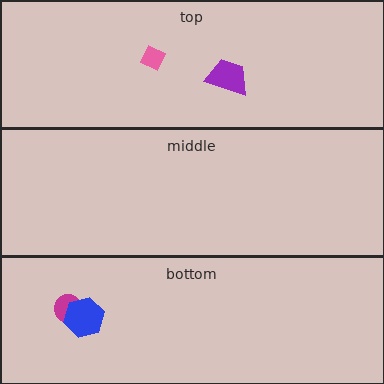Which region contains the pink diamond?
The top region.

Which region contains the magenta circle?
The bottom region.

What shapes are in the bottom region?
The magenta circle, the blue hexagon.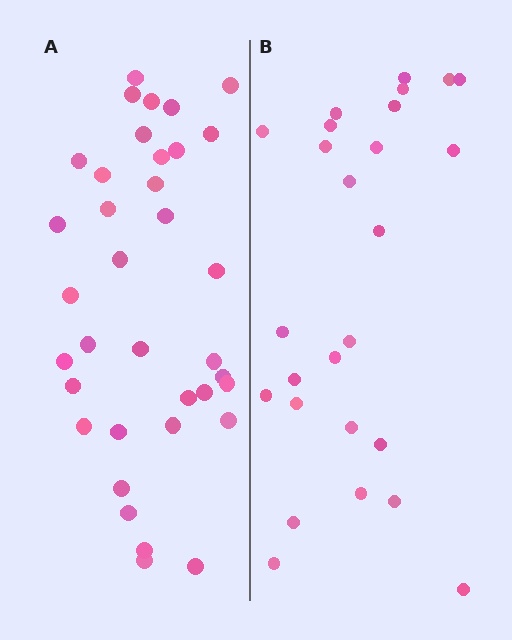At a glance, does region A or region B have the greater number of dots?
Region A (the left region) has more dots.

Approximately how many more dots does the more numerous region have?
Region A has roughly 10 or so more dots than region B.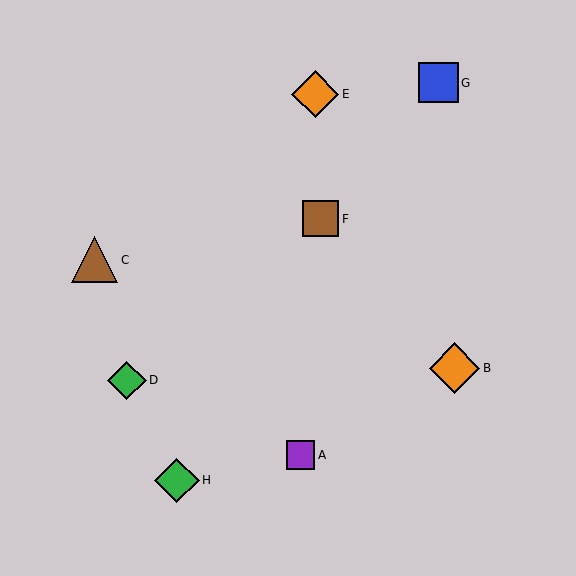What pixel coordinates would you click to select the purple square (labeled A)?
Click at (301, 455) to select the purple square A.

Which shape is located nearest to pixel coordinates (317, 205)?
The brown square (labeled F) at (320, 219) is nearest to that location.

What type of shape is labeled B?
Shape B is an orange diamond.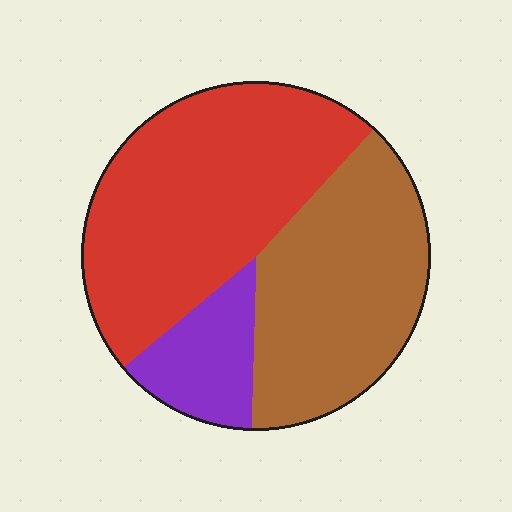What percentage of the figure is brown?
Brown takes up about three eighths (3/8) of the figure.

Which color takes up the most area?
Red, at roughly 50%.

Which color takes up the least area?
Purple, at roughly 15%.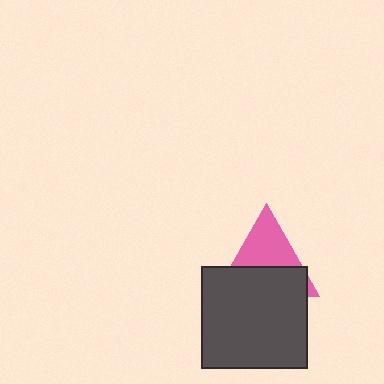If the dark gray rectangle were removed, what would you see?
You would see the complete pink triangle.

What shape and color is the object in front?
The object in front is a dark gray rectangle.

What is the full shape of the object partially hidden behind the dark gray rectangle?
The partially hidden object is a pink triangle.